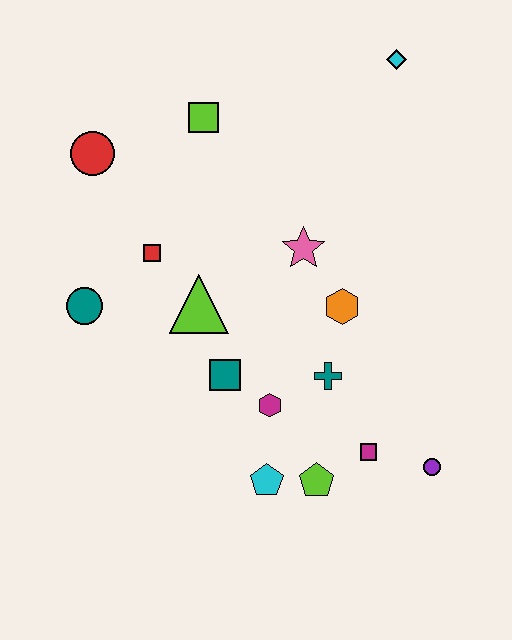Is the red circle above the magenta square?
Yes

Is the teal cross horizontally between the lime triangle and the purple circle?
Yes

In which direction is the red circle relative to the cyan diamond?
The red circle is to the left of the cyan diamond.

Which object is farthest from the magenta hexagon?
The cyan diamond is farthest from the magenta hexagon.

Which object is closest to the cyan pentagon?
The lime pentagon is closest to the cyan pentagon.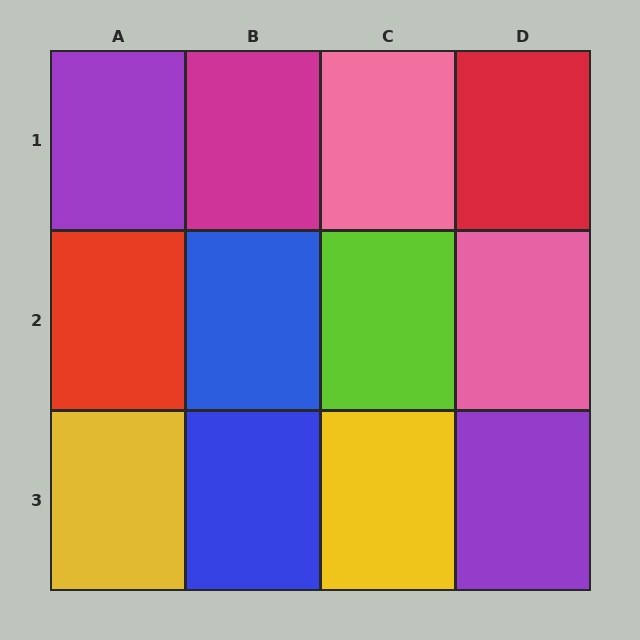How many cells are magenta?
1 cell is magenta.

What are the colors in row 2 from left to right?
Red, blue, lime, pink.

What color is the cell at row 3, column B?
Blue.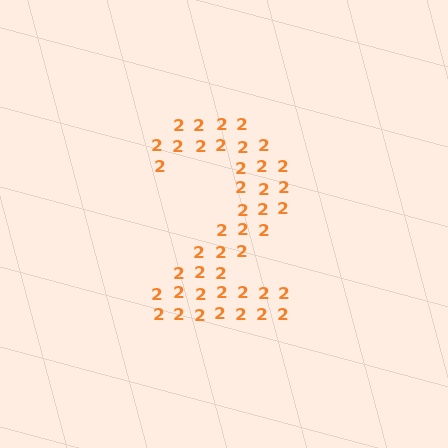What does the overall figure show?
The overall figure shows the digit 2.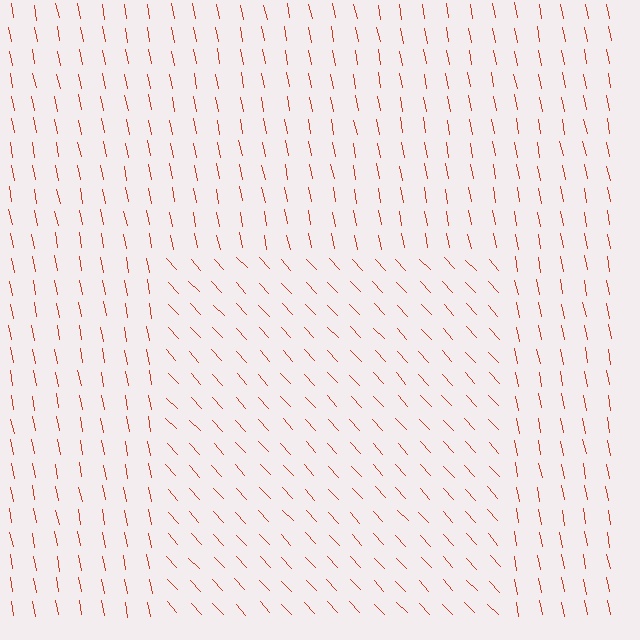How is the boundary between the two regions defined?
The boundary is defined purely by a change in line orientation (approximately 32 degrees difference). All lines are the same color and thickness.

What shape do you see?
I see a rectangle.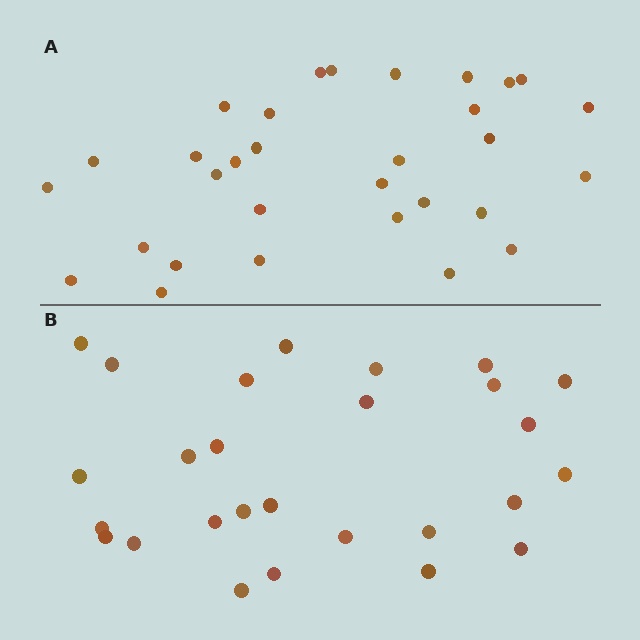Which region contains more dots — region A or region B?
Region A (the top region) has more dots.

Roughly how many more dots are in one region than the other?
Region A has about 4 more dots than region B.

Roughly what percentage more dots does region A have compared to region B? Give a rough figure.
About 15% more.